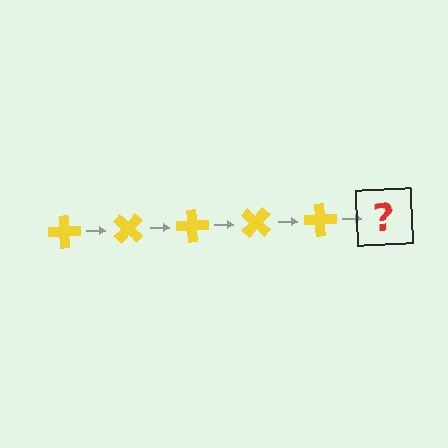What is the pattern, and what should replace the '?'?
The pattern is that the cross rotates 45 degrees each step. The '?' should be a yellow cross rotated 225 degrees.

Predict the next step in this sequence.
The next step is a yellow cross rotated 225 degrees.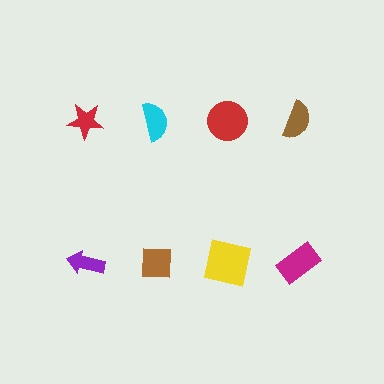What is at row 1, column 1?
A red star.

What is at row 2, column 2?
A brown square.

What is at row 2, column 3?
A yellow square.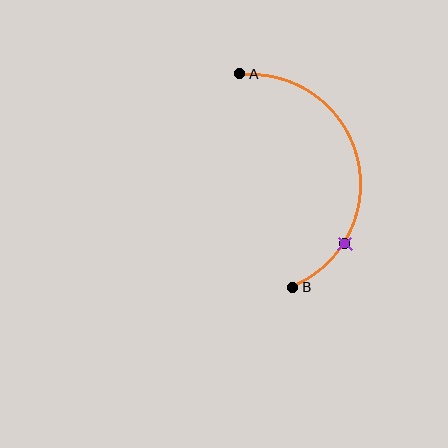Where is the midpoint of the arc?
The arc midpoint is the point on the curve farthest from the straight line joining A and B. It sits to the right of that line.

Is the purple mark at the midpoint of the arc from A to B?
No. The purple mark lies on the arc but is closer to endpoint B. The arc midpoint would be at the point on the curve equidistant along the arc from both A and B.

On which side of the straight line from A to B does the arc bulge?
The arc bulges to the right of the straight line connecting A and B.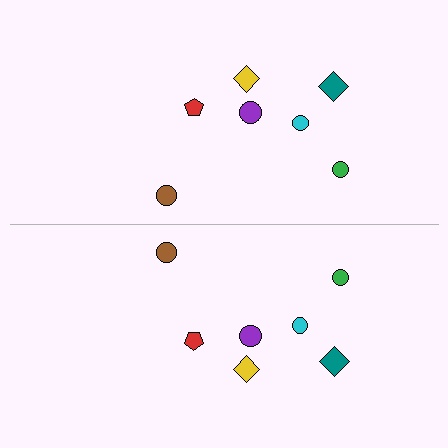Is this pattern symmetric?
Yes, this pattern has bilateral (reflection) symmetry.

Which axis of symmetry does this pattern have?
The pattern has a horizontal axis of symmetry running through the center of the image.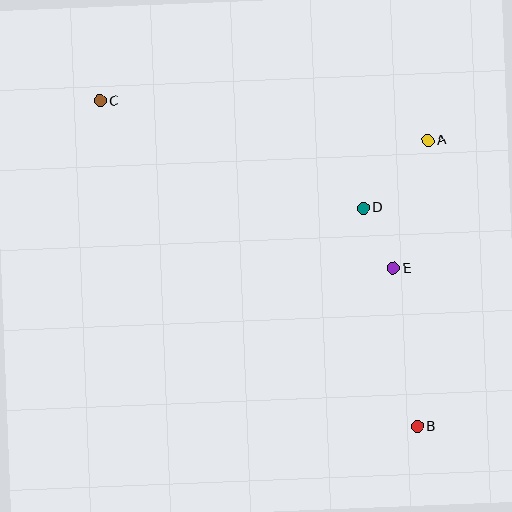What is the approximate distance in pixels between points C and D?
The distance between C and D is approximately 285 pixels.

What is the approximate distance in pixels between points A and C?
The distance between A and C is approximately 330 pixels.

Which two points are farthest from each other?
Points B and C are farthest from each other.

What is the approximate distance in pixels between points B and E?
The distance between B and E is approximately 160 pixels.